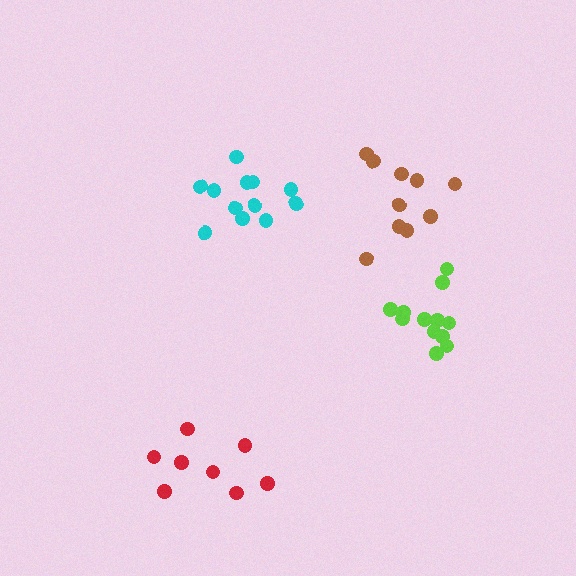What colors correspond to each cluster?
The clusters are colored: brown, lime, red, cyan.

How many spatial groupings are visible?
There are 4 spatial groupings.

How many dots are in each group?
Group 1: 10 dots, Group 2: 12 dots, Group 3: 8 dots, Group 4: 12 dots (42 total).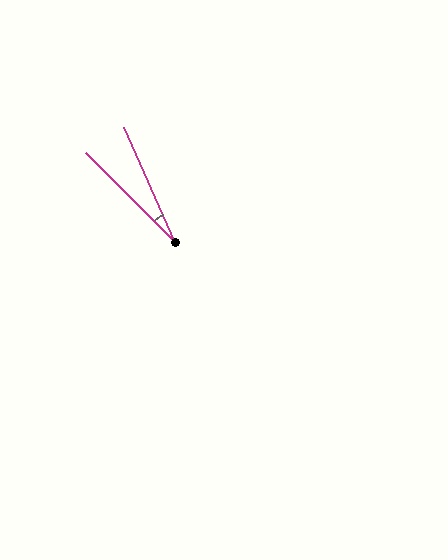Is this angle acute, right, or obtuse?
It is acute.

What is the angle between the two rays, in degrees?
Approximately 21 degrees.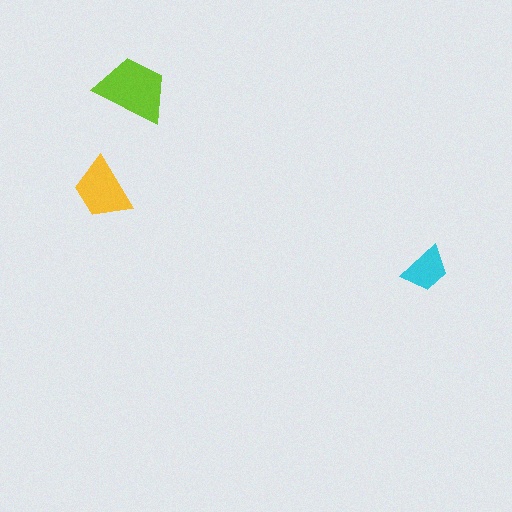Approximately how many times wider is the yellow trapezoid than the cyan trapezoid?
About 1.5 times wider.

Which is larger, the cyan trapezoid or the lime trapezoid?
The lime one.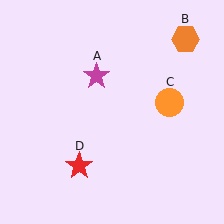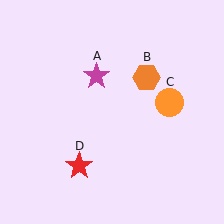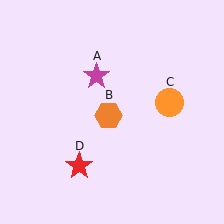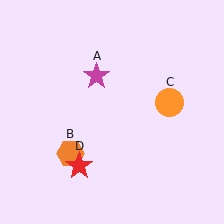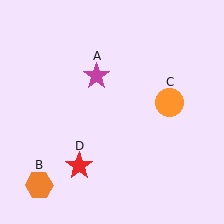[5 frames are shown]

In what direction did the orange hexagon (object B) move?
The orange hexagon (object B) moved down and to the left.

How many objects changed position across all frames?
1 object changed position: orange hexagon (object B).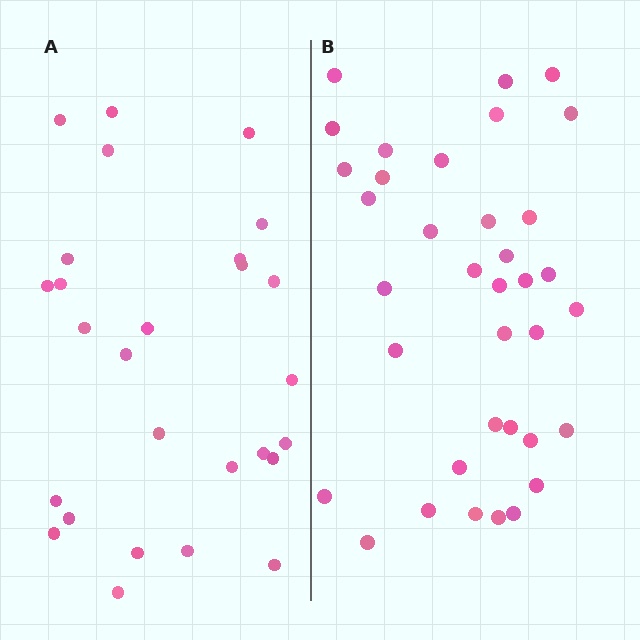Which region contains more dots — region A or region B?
Region B (the right region) has more dots.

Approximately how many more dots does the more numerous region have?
Region B has roughly 8 or so more dots than region A.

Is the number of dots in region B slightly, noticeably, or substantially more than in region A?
Region B has noticeably more, but not dramatically so. The ratio is roughly 1.3 to 1.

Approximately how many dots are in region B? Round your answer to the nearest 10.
About 40 dots. (The exact count is 36, which rounds to 40.)